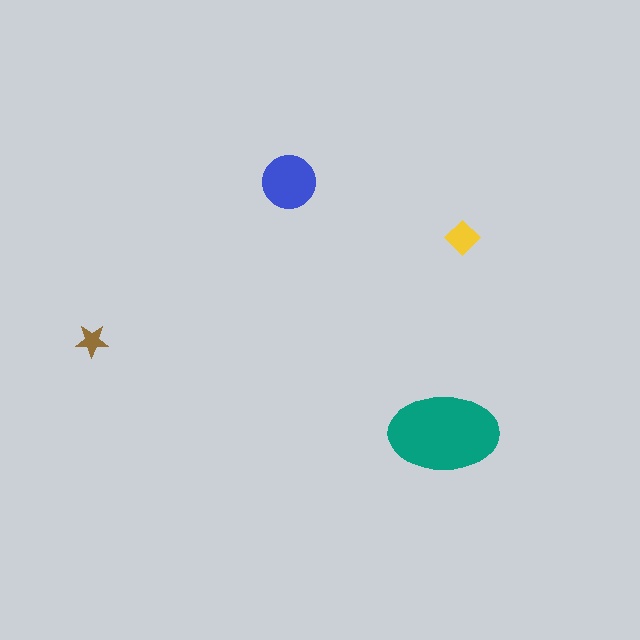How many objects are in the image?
There are 4 objects in the image.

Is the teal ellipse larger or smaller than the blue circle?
Larger.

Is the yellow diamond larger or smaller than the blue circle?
Smaller.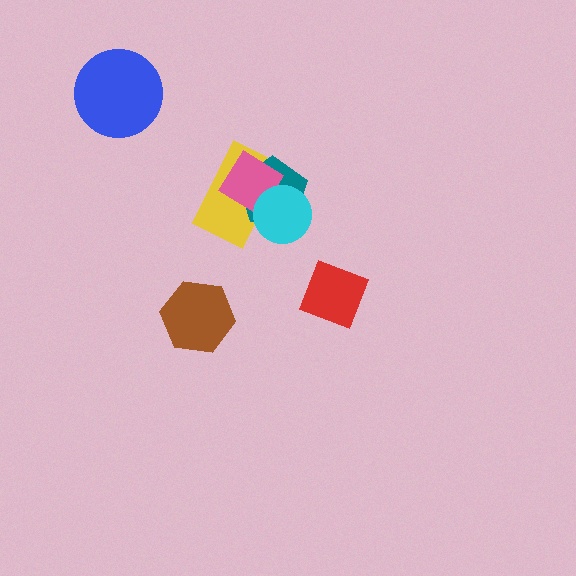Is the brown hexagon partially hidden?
No, no other shape covers it.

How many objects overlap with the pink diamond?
3 objects overlap with the pink diamond.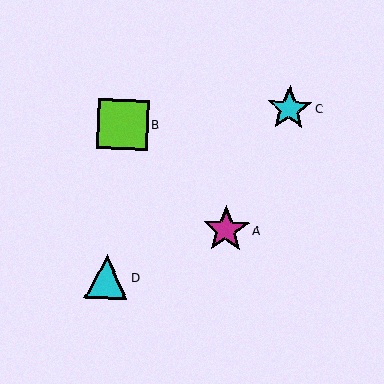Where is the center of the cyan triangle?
The center of the cyan triangle is at (106, 277).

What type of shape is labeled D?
Shape D is a cyan triangle.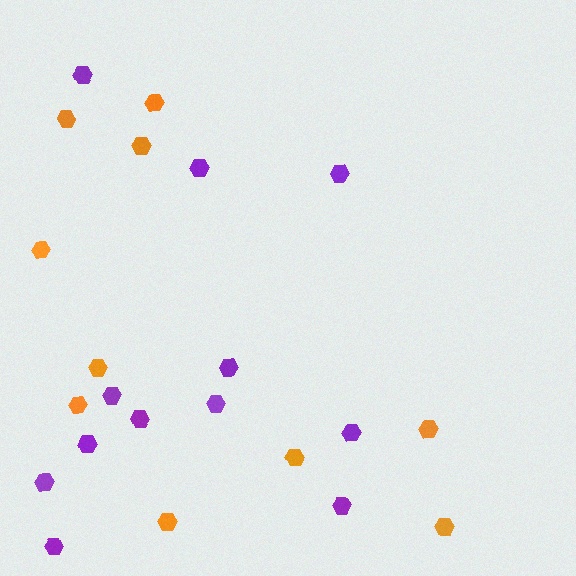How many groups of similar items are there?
There are 2 groups: one group of orange hexagons (10) and one group of purple hexagons (12).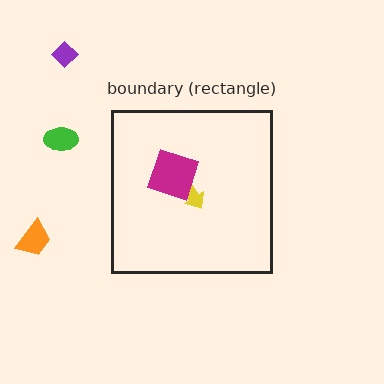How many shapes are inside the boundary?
2 inside, 3 outside.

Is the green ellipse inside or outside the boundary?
Outside.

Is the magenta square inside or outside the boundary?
Inside.